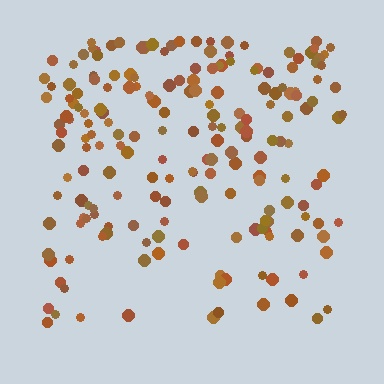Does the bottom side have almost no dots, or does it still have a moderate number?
Still a moderate number, just noticeably fewer than the top.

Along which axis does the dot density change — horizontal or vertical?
Vertical.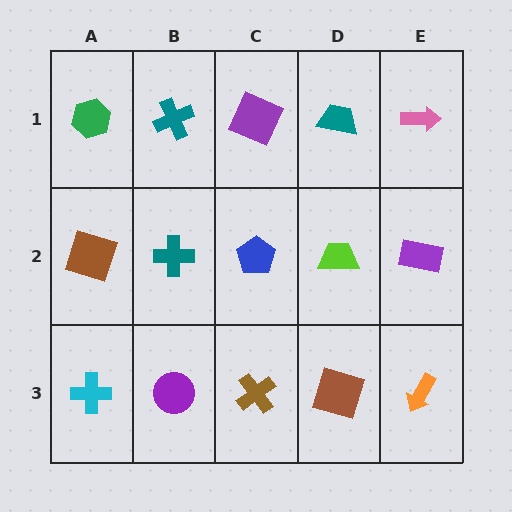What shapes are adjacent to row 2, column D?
A teal trapezoid (row 1, column D), a brown square (row 3, column D), a blue pentagon (row 2, column C), a purple rectangle (row 2, column E).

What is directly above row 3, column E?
A purple rectangle.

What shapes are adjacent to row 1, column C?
A blue pentagon (row 2, column C), a teal cross (row 1, column B), a teal trapezoid (row 1, column D).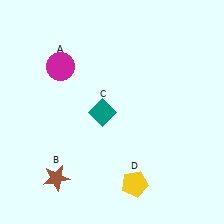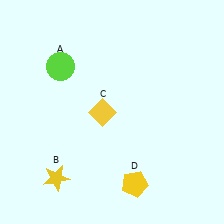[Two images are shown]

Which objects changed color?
A changed from magenta to lime. B changed from brown to yellow. C changed from teal to yellow.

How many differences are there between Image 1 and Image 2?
There are 3 differences between the two images.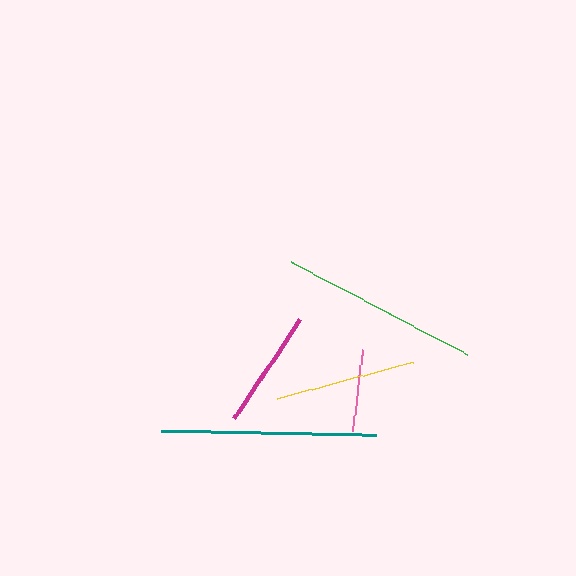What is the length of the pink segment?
The pink segment is approximately 82 pixels long.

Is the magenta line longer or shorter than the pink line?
The magenta line is longer than the pink line.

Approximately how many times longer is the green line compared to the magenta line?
The green line is approximately 1.7 times the length of the magenta line.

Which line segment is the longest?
The teal line is the longest at approximately 214 pixels.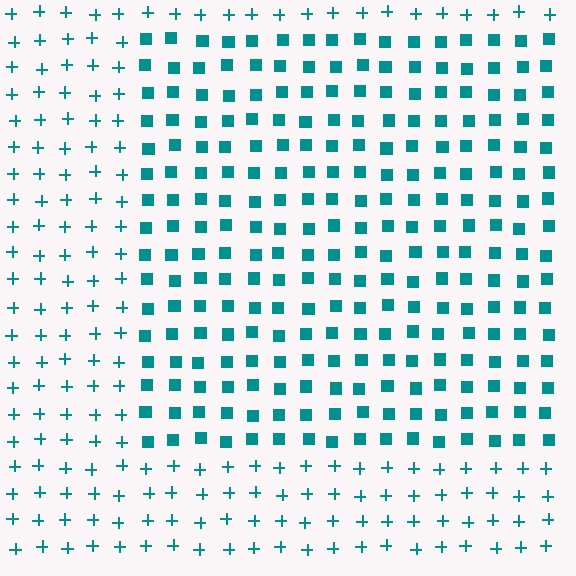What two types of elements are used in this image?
The image uses squares inside the rectangle region and plus signs outside it.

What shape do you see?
I see a rectangle.